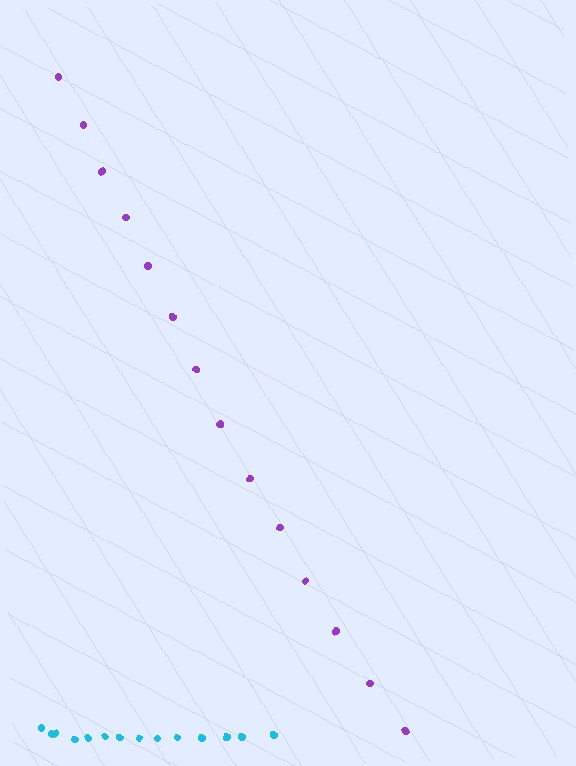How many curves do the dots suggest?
There are 2 distinct paths.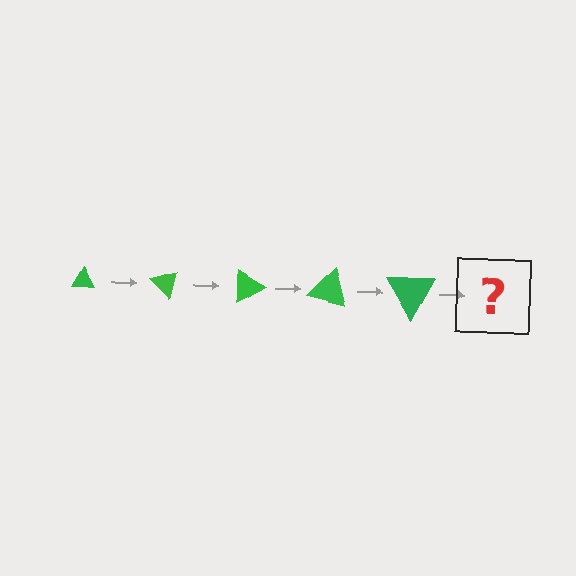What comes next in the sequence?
The next element should be a triangle, larger than the previous one and rotated 225 degrees from the start.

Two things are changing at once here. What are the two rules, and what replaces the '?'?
The two rules are that the triangle grows larger each step and it rotates 45 degrees each step. The '?' should be a triangle, larger than the previous one and rotated 225 degrees from the start.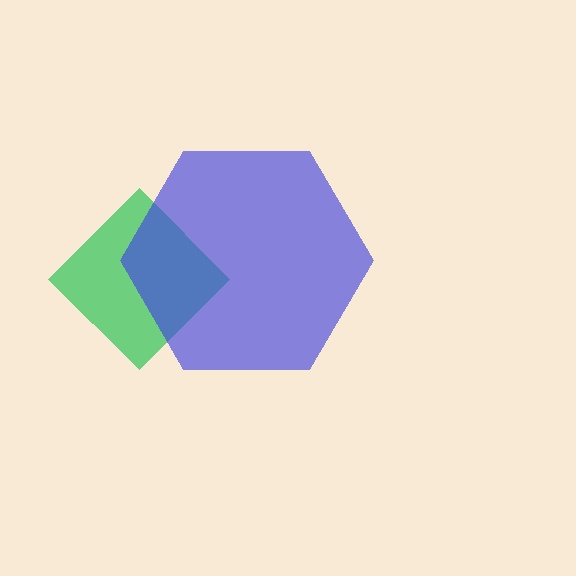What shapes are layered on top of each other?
The layered shapes are: a green diamond, a blue hexagon.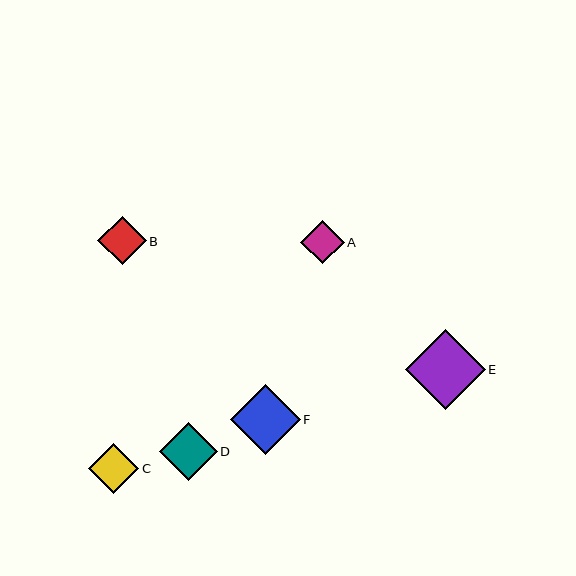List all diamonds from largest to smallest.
From largest to smallest: E, F, D, C, B, A.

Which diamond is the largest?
Diamond E is the largest with a size of approximately 79 pixels.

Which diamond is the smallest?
Diamond A is the smallest with a size of approximately 44 pixels.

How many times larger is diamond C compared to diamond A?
Diamond C is approximately 1.2 times the size of diamond A.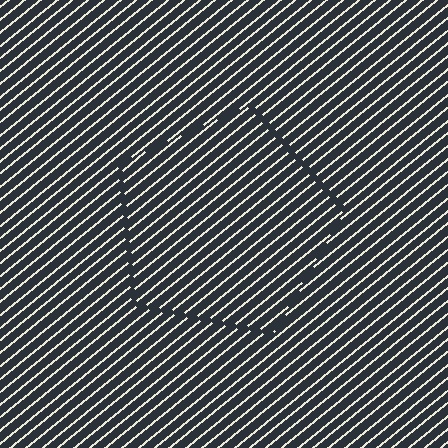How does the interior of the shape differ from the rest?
The interior of the shape contains the same grating, shifted by half a period — the contour is defined by the phase discontinuity where line-ends from the inner and outer gratings abut.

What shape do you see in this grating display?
An illusory pentagon. The interior of the shape contains the same grating, shifted by half a period — the contour is defined by the phase discontinuity where line-ends from the inner and outer gratings abut.